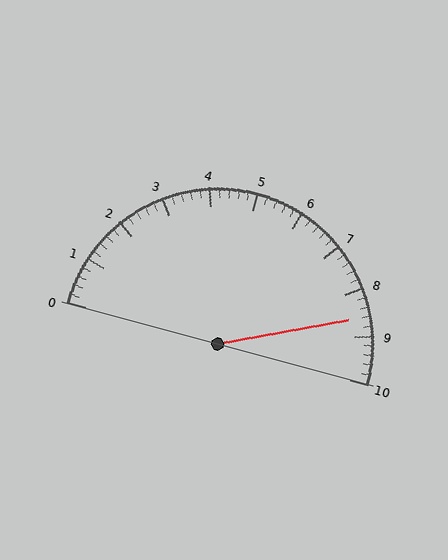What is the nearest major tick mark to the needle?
The nearest major tick mark is 9.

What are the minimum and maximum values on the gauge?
The gauge ranges from 0 to 10.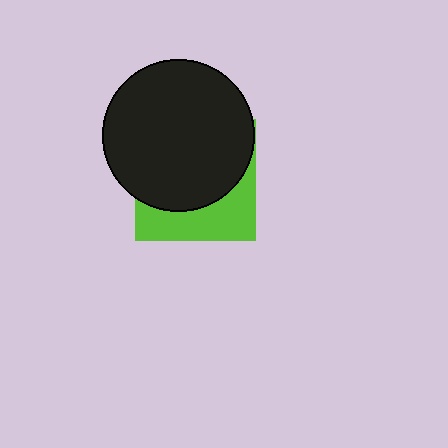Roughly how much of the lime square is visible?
A small part of it is visible (roughly 34%).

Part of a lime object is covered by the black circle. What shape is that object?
It is a square.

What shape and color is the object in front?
The object in front is a black circle.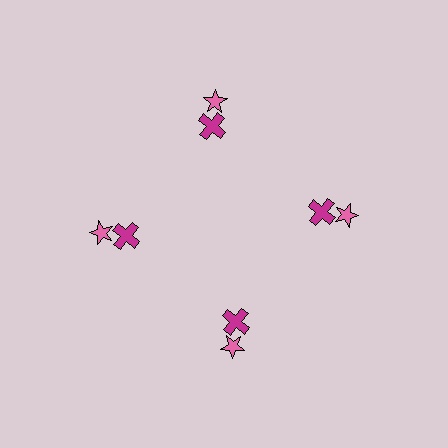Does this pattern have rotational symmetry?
Yes, this pattern has 4-fold rotational symmetry. It looks the same after rotating 90 degrees around the center.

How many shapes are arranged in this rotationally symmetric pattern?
There are 8 shapes, arranged in 4 groups of 2.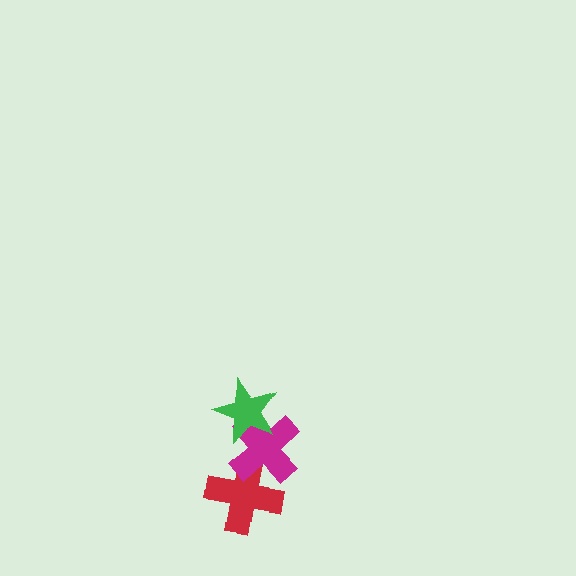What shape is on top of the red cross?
The magenta cross is on top of the red cross.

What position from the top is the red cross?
The red cross is 3rd from the top.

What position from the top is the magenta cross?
The magenta cross is 2nd from the top.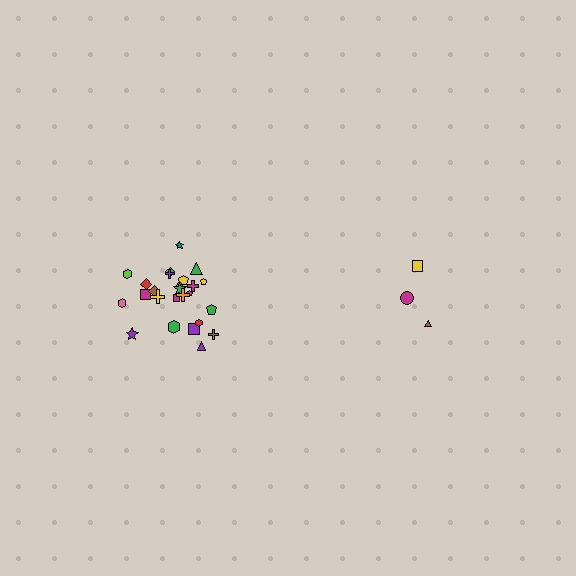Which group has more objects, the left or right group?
The left group.